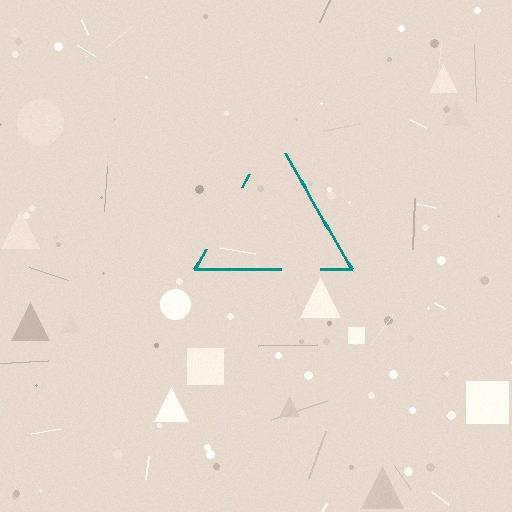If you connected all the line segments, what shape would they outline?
They would outline a triangle.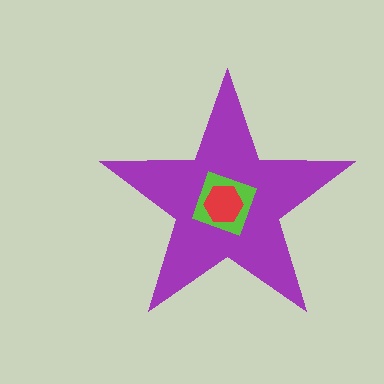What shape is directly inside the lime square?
The red hexagon.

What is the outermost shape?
The purple star.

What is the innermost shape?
The red hexagon.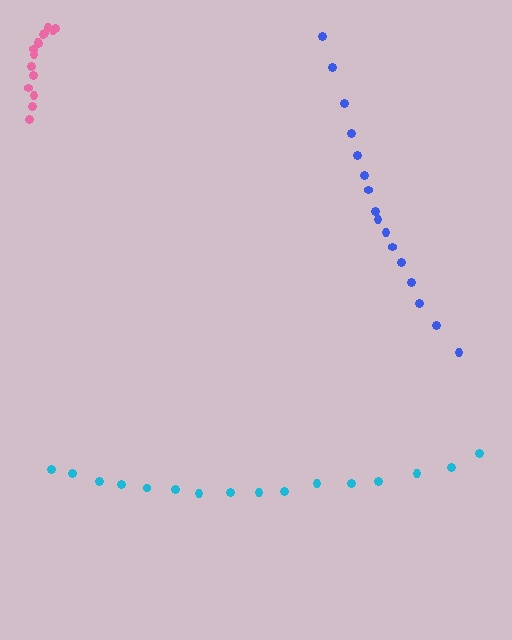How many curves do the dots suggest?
There are 3 distinct paths.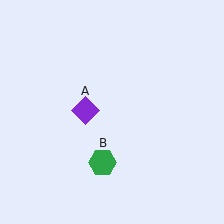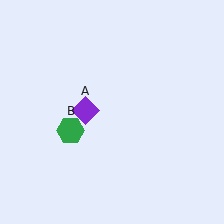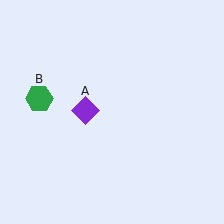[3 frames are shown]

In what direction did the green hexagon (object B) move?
The green hexagon (object B) moved up and to the left.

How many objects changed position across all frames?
1 object changed position: green hexagon (object B).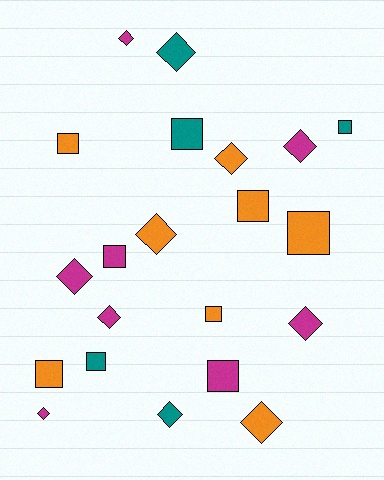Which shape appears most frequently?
Diamond, with 11 objects.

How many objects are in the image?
There are 21 objects.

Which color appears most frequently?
Magenta, with 8 objects.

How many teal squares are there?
There are 3 teal squares.